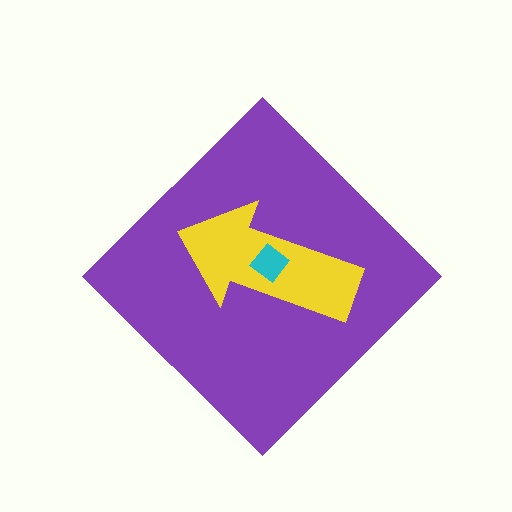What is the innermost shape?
The cyan diamond.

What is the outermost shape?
The purple diamond.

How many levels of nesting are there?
3.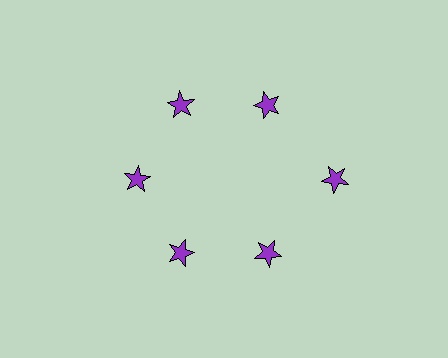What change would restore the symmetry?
The symmetry would be restored by moving it inward, back onto the ring so that all 6 stars sit at equal angles and equal distance from the center.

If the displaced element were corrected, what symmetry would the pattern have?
It would have 6-fold rotational symmetry — the pattern would map onto itself every 60 degrees.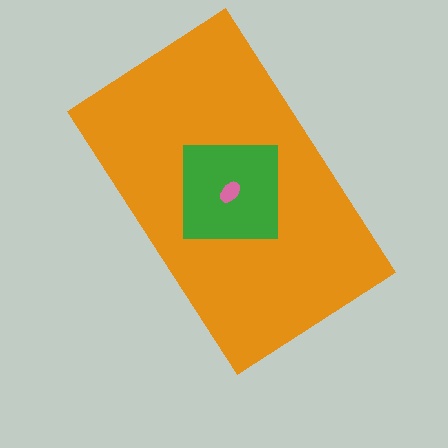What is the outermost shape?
The orange rectangle.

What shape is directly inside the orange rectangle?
The green square.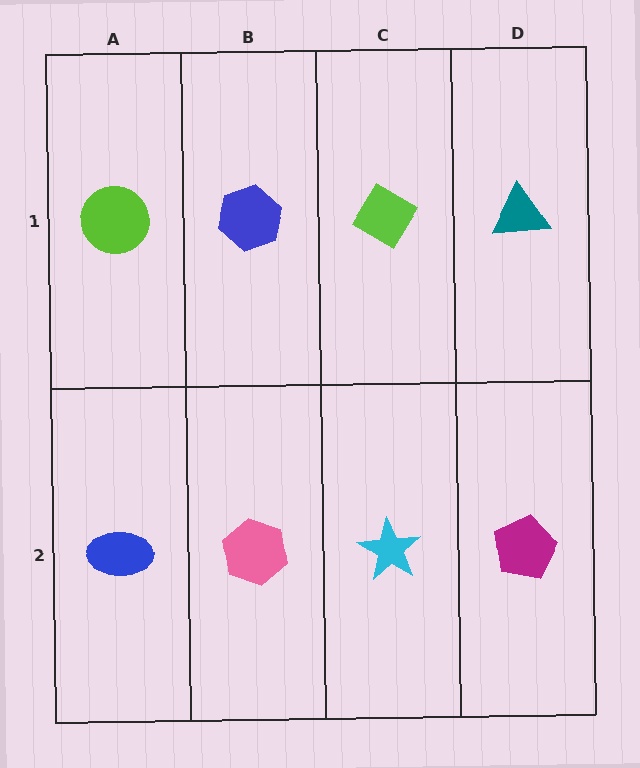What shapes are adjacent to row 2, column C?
A lime diamond (row 1, column C), a pink hexagon (row 2, column B), a magenta pentagon (row 2, column D).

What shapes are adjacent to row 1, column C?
A cyan star (row 2, column C), a blue hexagon (row 1, column B), a teal triangle (row 1, column D).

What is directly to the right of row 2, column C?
A magenta pentagon.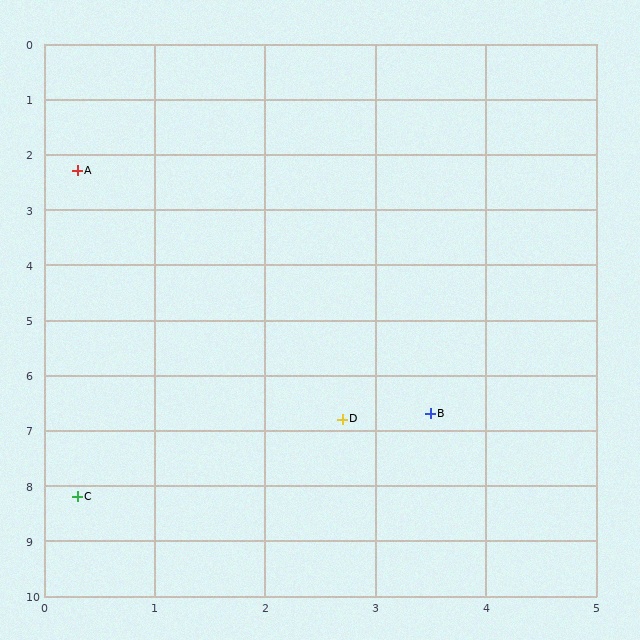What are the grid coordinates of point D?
Point D is at approximately (2.7, 6.8).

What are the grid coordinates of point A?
Point A is at approximately (0.3, 2.3).